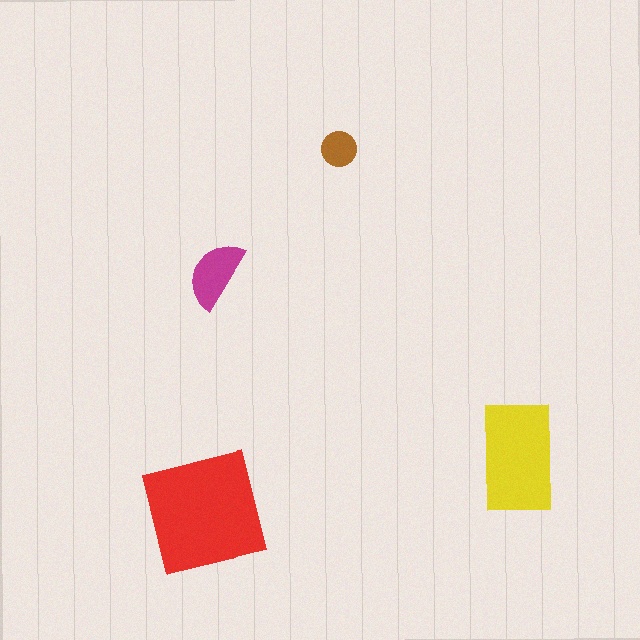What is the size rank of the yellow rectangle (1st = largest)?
2nd.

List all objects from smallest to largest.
The brown circle, the magenta semicircle, the yellow rectangle, the red square.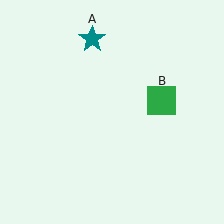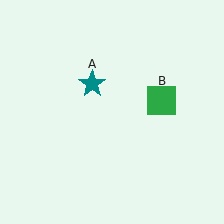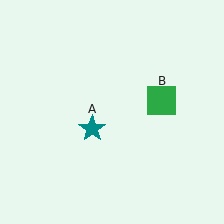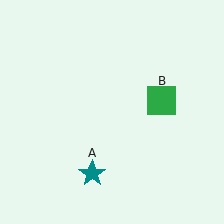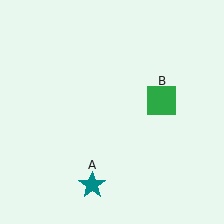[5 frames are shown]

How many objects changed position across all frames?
1 object changed position: teal star (object A).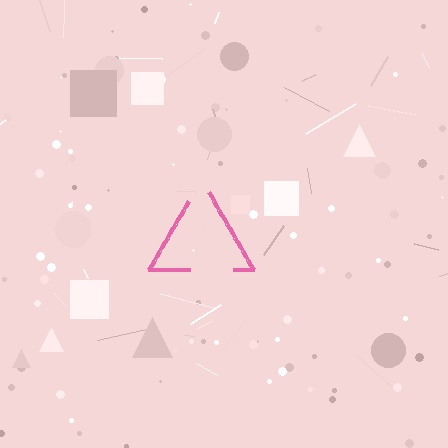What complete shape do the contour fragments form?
The contour fragments form a triangle.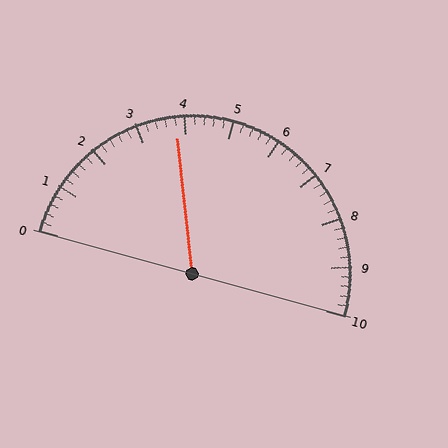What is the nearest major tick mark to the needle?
The nearest major tick mark is 4.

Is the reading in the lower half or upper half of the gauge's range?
The reading is in the lower half of the range (0 to 10).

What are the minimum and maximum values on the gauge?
The gauge ranges from 0 to 10.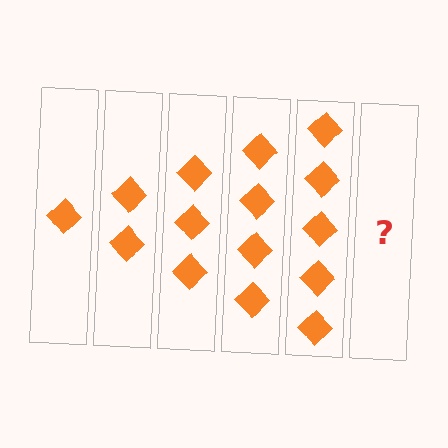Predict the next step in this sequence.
The next step is 6 diamonds.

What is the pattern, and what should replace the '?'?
The pattern is that each step adds one more diamond. The '?' should be 6 diamonds.